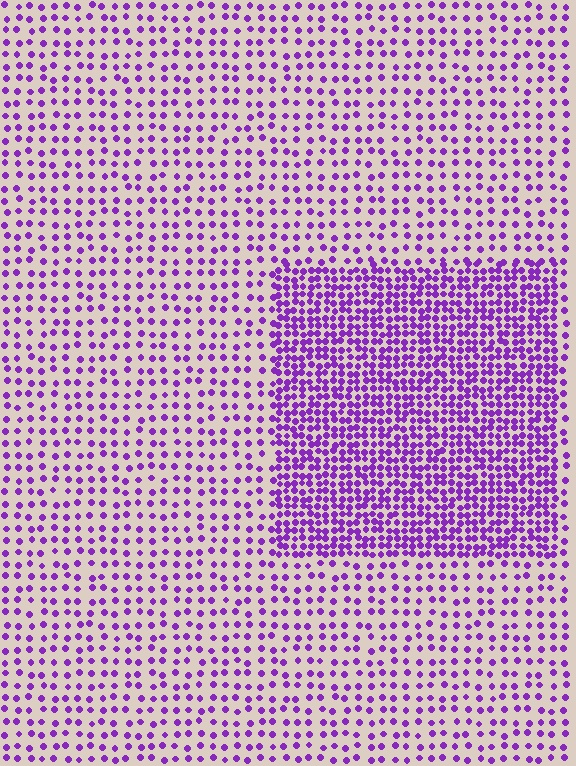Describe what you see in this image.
The image contains small purple elements arranged at two different densities. A rectangle-shaped region is visible where the elements are more densely packed than the surrounding area.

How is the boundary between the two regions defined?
The boundary is defined by a change in element density (approximately 2.4x ratio). All elements are the same color, size, and shape.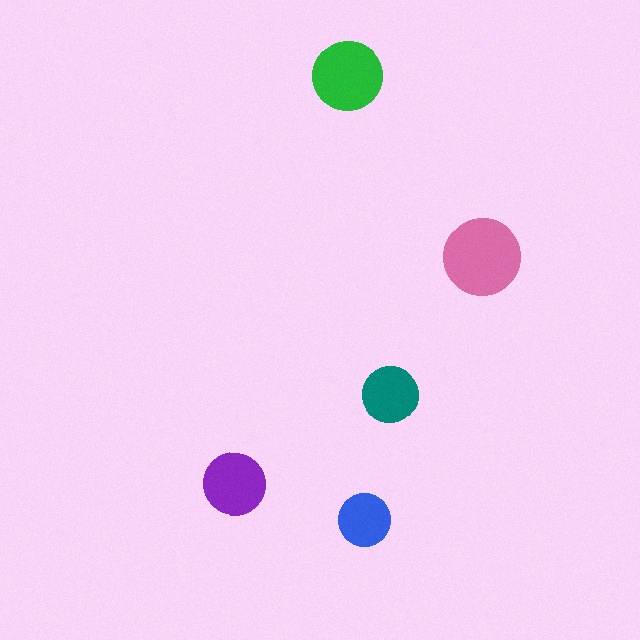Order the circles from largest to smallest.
the pink one, the green one, the purple one, the teal one, the blue one.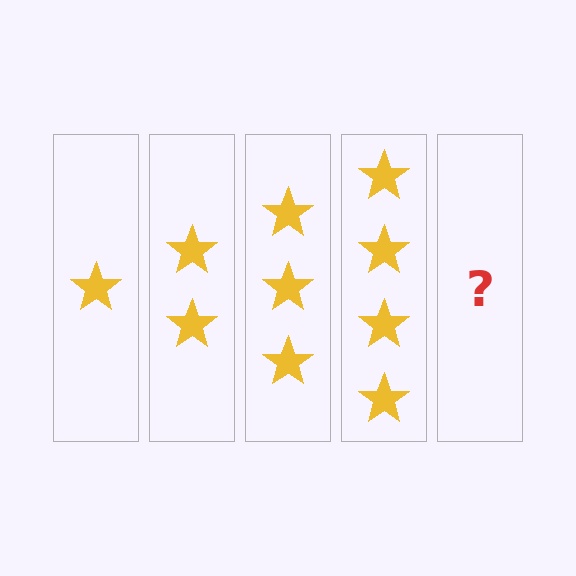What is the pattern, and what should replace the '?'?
The pattern is that each step adds one more star. The '?' should be 5 stars.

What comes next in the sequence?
The next element should be 5 stars.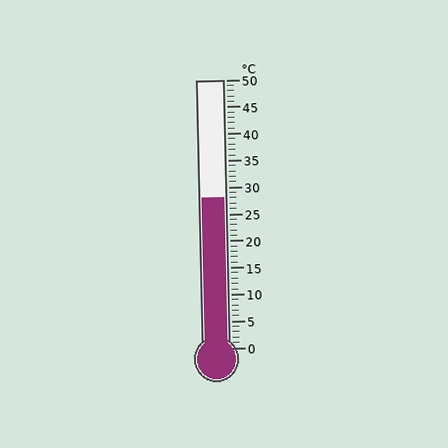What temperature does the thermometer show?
The thermometer shows approximately 28°C.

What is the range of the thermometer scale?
The thermometer scale ranges from 0°C to 50°C.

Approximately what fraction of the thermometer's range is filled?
The thermometer is filled to approximately 55% of its range.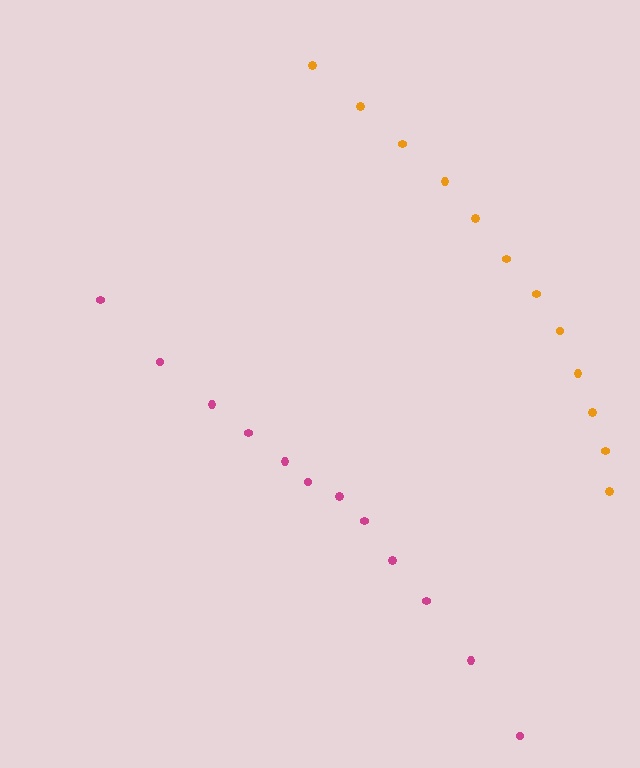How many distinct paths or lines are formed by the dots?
There are 2 distinct paths.